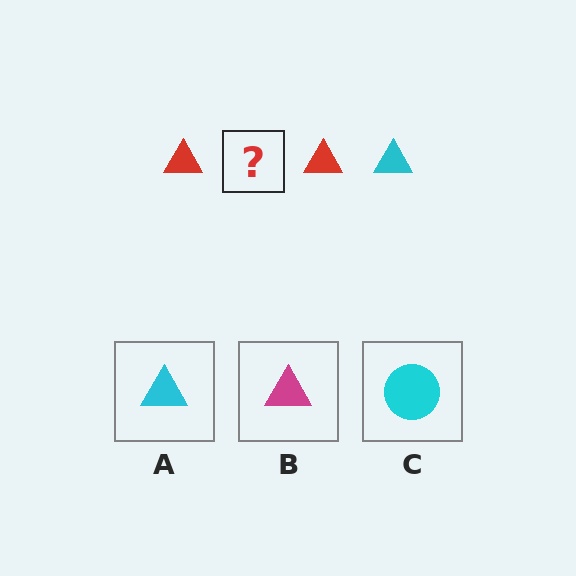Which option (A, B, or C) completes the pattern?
A.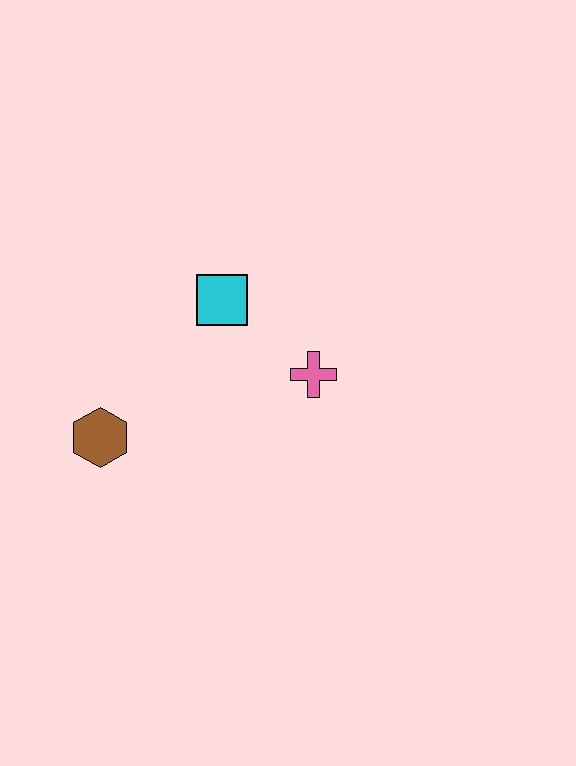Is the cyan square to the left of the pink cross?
Yes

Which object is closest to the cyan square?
The pink cross is closest to the cyan square.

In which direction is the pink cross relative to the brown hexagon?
The pink cross is to the right of the brown hexagon.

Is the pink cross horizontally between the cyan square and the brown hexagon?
No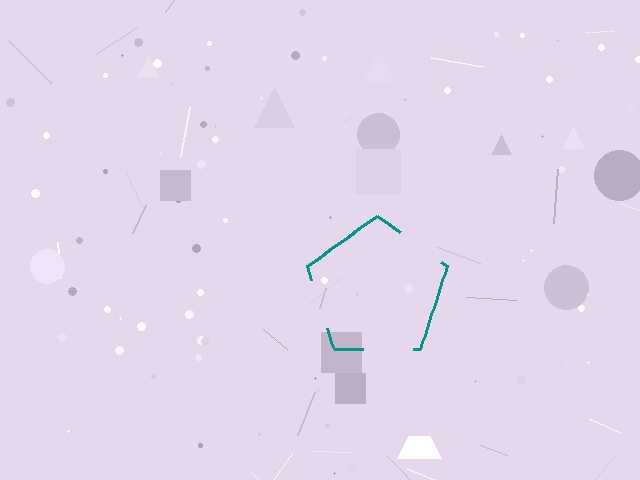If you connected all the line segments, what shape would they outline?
They would outline a pentagon.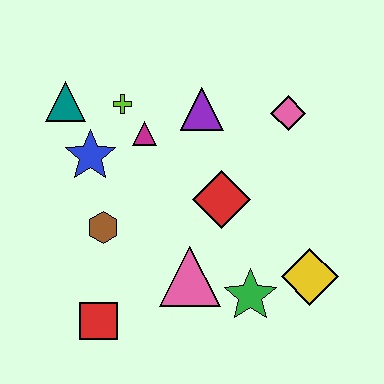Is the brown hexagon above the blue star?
No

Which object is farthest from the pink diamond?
The red square is farthest from the pink diamond.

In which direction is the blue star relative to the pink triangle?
The blue star is above the pink triangle.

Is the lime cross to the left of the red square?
No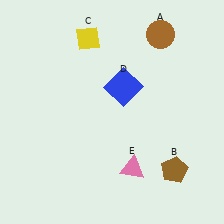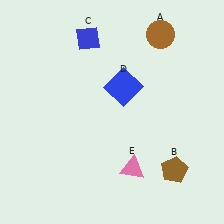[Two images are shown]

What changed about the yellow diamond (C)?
In Image 1, C is yellow. In Image 2, it changed to blue.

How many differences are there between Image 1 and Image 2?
There is 1 difference between the two images.